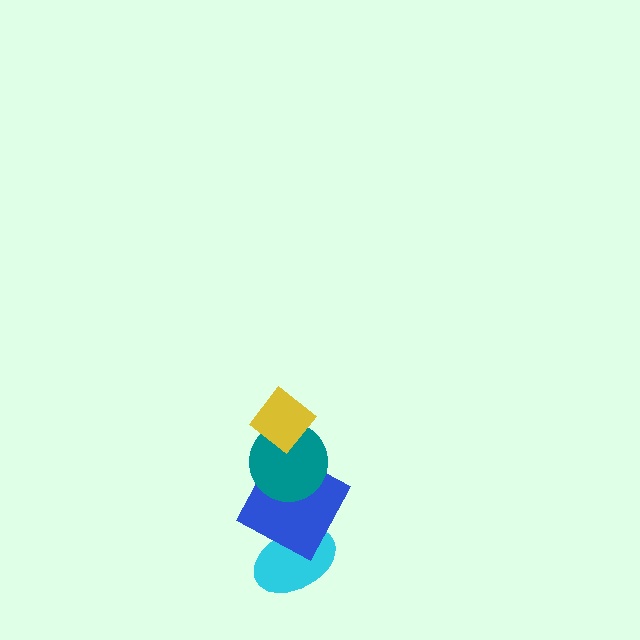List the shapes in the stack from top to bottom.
From top to bottom: the yellow diamond, the teal circle, the blue square, the cyan ellipse.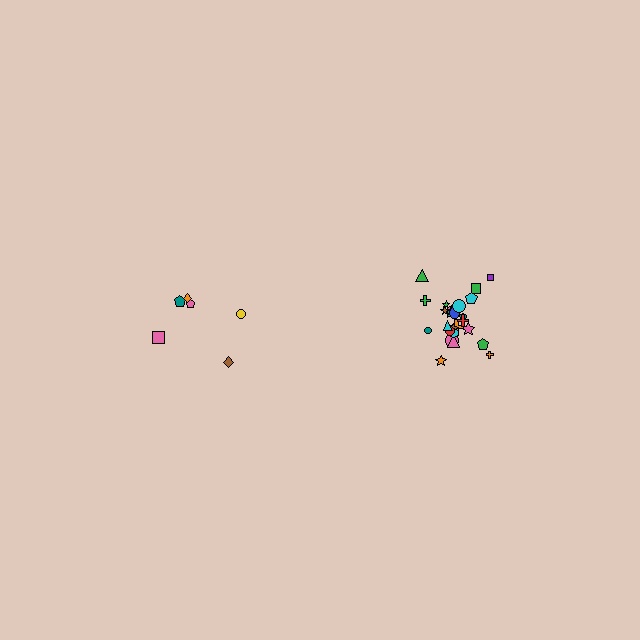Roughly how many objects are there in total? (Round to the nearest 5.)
Roughly 30 objects in total.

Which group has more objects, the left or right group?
The right group.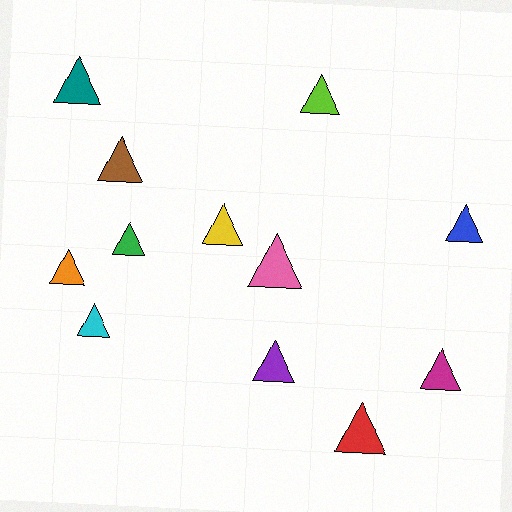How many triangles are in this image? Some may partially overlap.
There are 12 triangles.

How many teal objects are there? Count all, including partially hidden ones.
There is 1 teal object.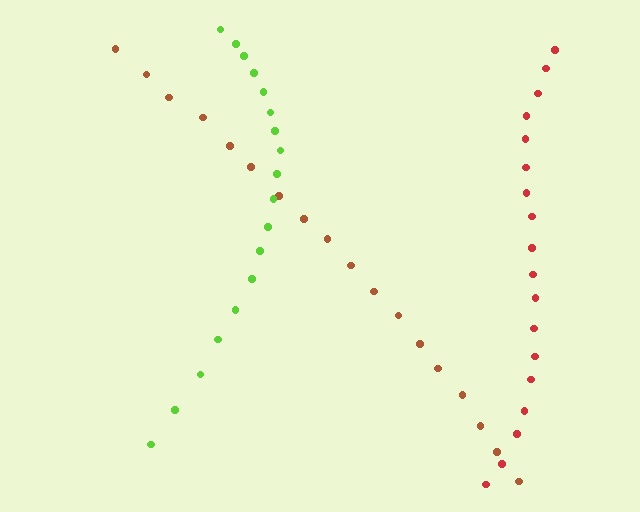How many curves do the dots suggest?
There are 3 distinct paths.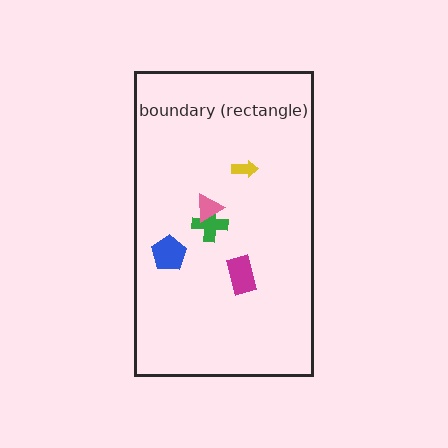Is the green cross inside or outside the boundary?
Inside.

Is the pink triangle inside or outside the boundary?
Inside.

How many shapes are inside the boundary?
5 inside, 0 outside.